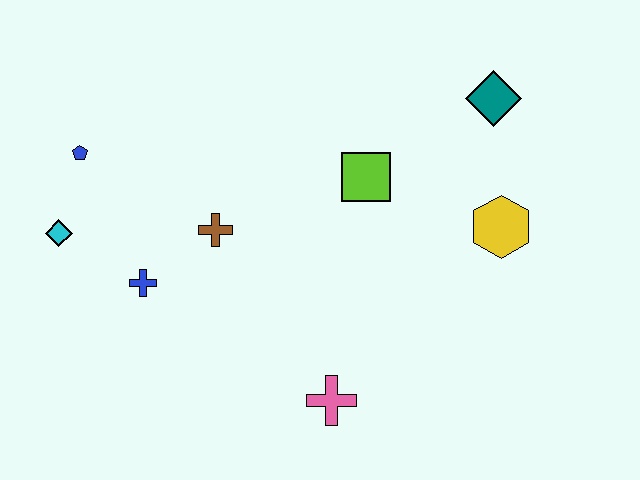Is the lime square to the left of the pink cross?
No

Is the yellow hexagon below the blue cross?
No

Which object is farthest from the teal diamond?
The cyan diamond is farthest from the teal diamond.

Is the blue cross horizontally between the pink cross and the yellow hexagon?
No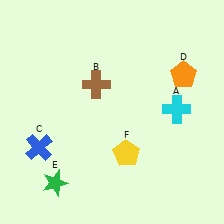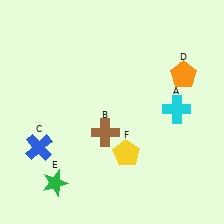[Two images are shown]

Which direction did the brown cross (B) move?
The brown cross (B) moved down.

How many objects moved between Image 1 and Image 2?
1 object moved between the two images.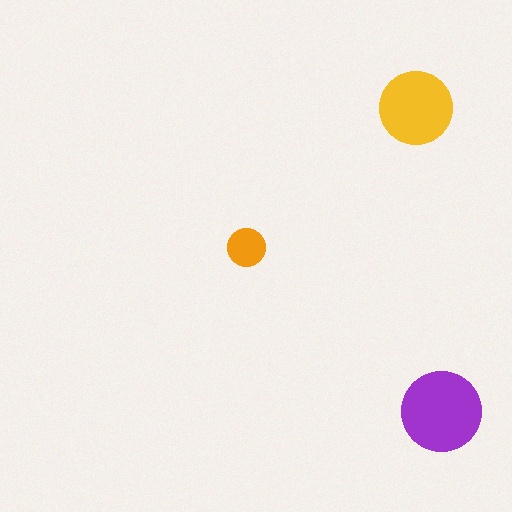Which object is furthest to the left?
The orange circle is leftmost.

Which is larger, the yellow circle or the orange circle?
The yellow one.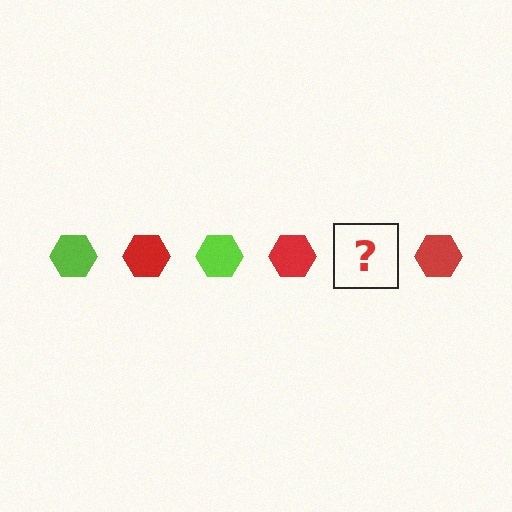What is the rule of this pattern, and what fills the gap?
The rule is that the pattern cycles through lime, red hexagons. The gap should be filled with a lime hexagon.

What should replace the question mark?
The question mark should be replaced with a lime hexagon.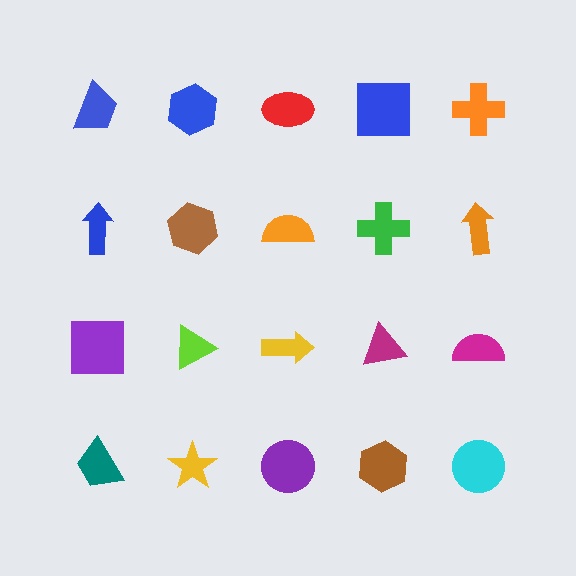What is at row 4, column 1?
A teal trapezoid.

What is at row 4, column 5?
A cyan circle.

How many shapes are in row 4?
5 shapes.